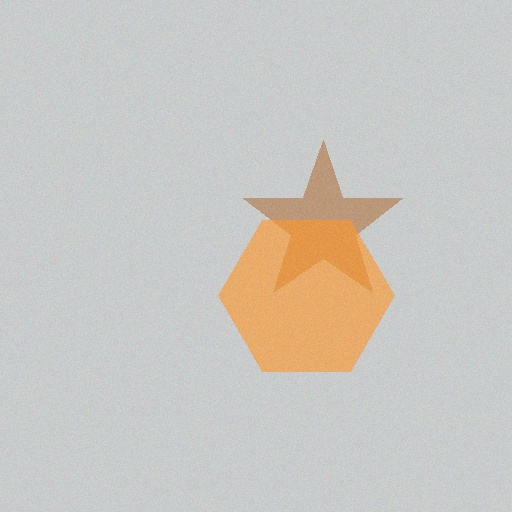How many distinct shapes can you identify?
There are 2 distinct shapes: a brown star, an orange hexagon.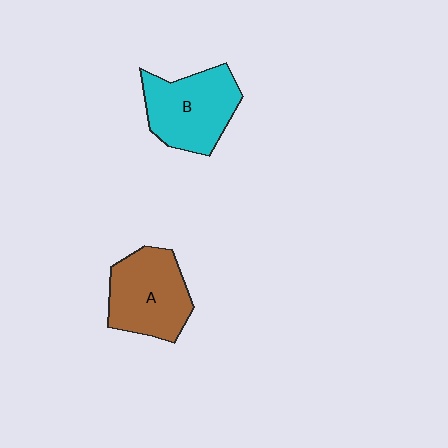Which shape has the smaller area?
Shape A (brown).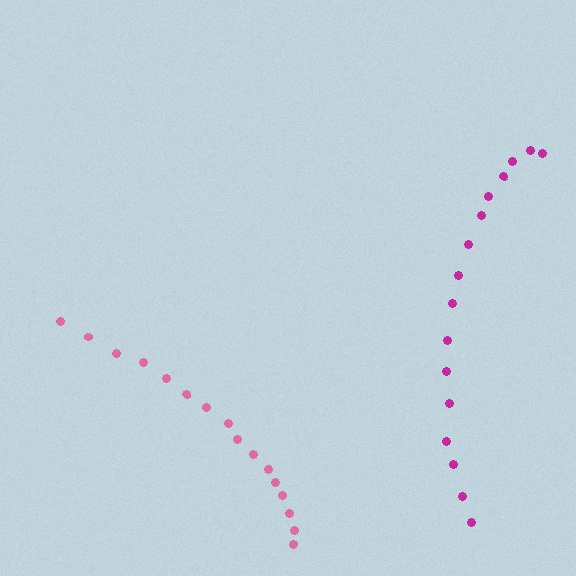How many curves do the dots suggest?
There are 2 distinct paths.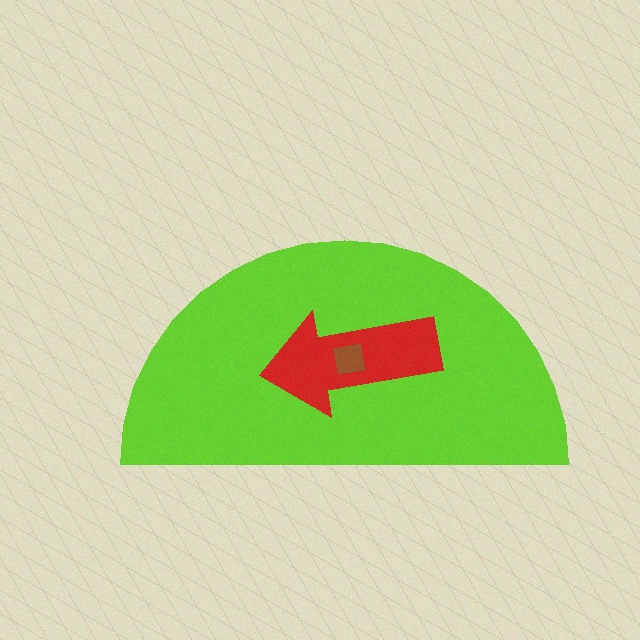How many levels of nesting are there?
3.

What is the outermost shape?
The lime semicircle.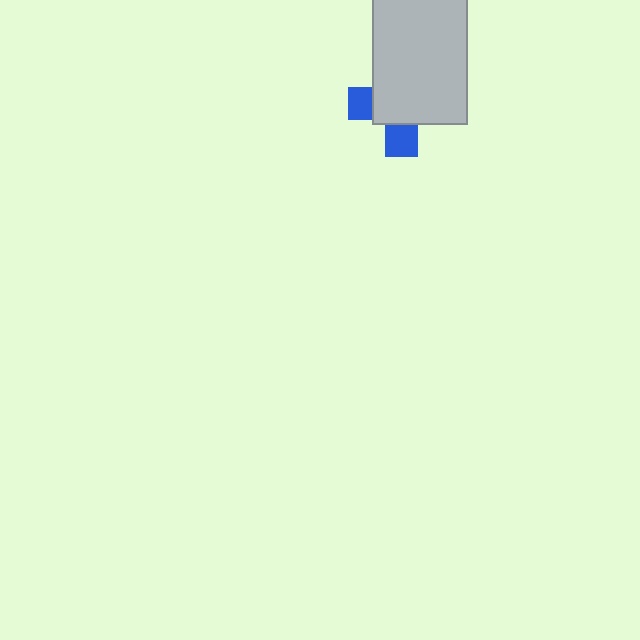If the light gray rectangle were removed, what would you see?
You would see the complete blue cross.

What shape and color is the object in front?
The object in front is a light gray rectangle.